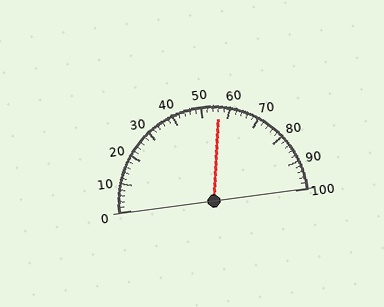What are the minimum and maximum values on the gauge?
The gauge ranges from 0 to 100.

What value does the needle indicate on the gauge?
The needle indicates approximately 56.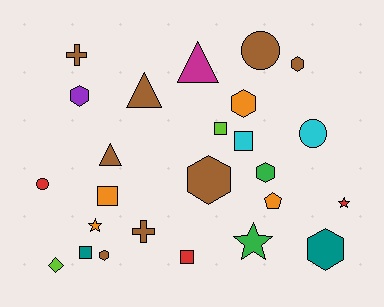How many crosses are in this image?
There are 2 crosses.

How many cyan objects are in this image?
There are 2 cyan objects.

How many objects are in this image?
There are 25 objects.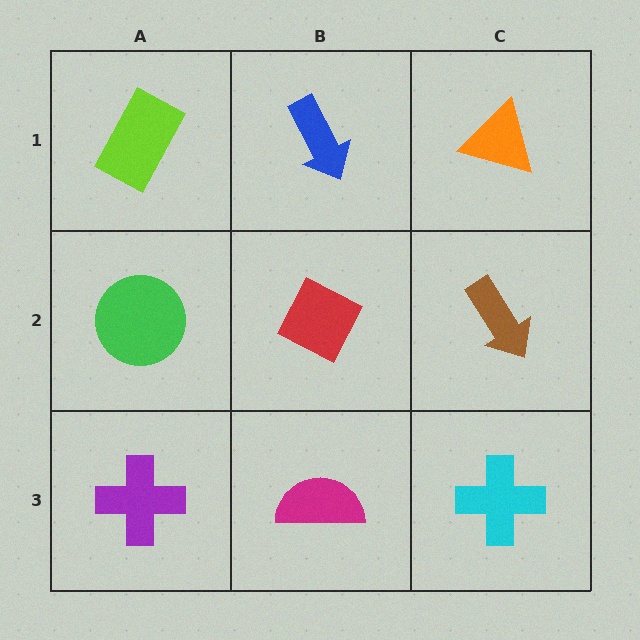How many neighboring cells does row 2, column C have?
3.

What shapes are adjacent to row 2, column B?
A blue arrow (row 1, column B), a magenta semicircle (row 3, column B), a green circle (row 2, column A), a brown arrow (row 2, column C).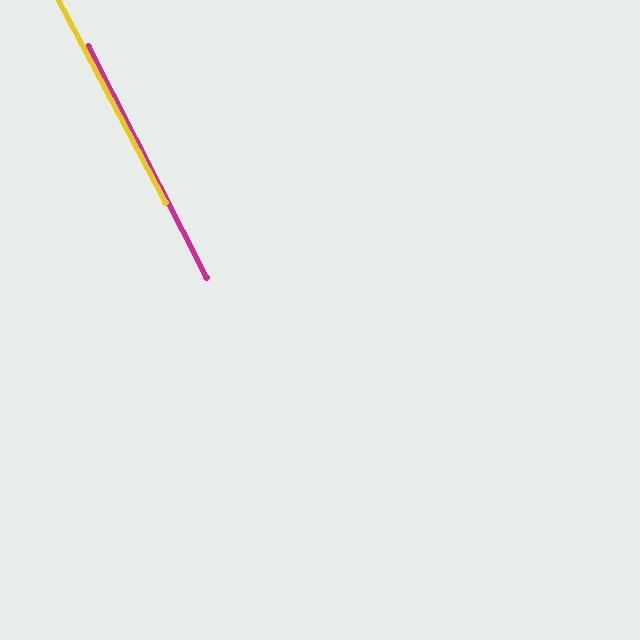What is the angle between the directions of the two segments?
Approximately 1 degree.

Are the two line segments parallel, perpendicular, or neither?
Parallel — their directions differ by only 0.6°.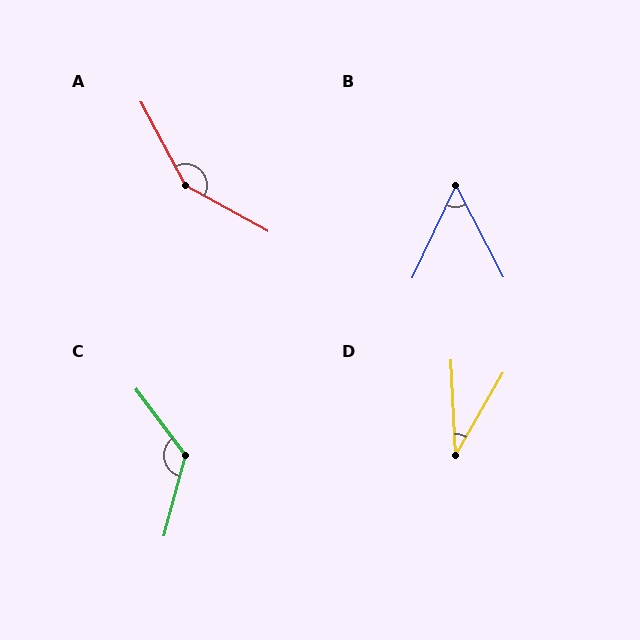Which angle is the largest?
A, at approximately 147 degrees.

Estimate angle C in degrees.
Approximately 129 degrees.